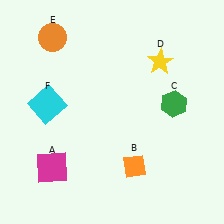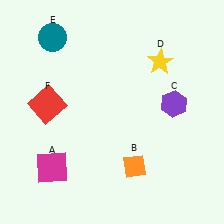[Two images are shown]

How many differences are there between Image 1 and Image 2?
There are 3 differences between the two images.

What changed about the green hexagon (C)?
In Image 1, C is green. In Image 2, it changed to purple.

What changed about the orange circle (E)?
In Image 1, E is orange. In Image 2, it changed to teal.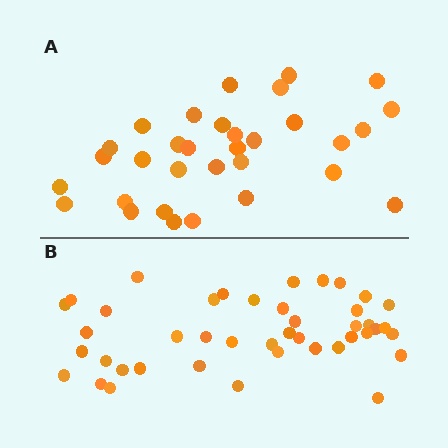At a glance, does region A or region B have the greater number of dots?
Region B (the bottom region) has more dots.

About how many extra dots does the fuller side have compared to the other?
Region B has roughly 12 or so more dots than region A.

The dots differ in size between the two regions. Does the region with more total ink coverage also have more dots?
No. Region A has more total ink coverage because its dots are larger, but region B actually contains more individual dots. Total area can be misleading — the number of items is what matters here.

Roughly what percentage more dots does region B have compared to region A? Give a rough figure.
About 35% more.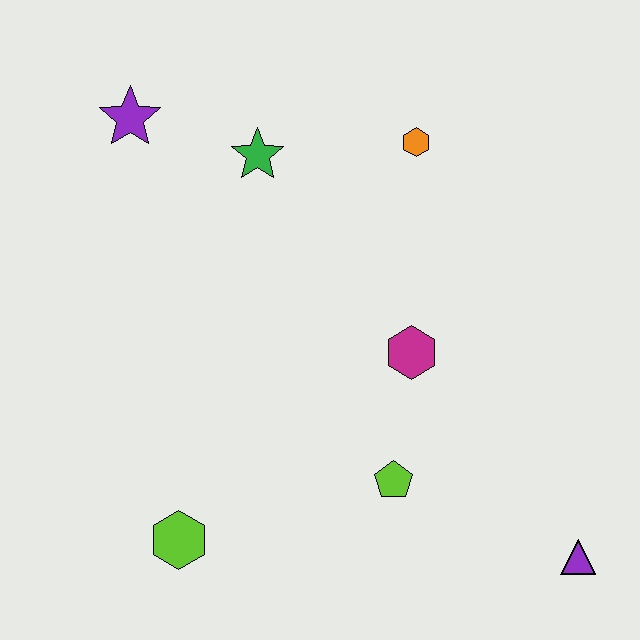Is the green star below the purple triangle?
No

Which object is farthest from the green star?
The purple triangle is farthest from the green star.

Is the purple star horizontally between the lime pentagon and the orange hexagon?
No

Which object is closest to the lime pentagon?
The magenta hexagon is closest to the lime pentagon.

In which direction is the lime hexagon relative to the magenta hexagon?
The lime hexagon is to the left of the magenta hexagon.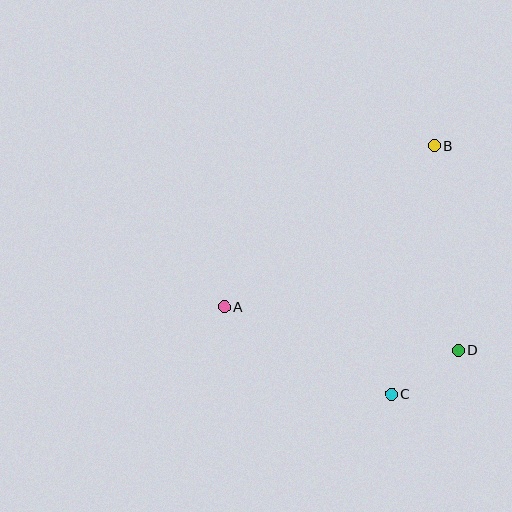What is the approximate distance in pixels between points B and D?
The distance between B and D is approximately 206 pixels.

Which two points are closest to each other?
Points C and D are closest to each other.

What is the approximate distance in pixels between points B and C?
The distance between B and C is approximately 251 pixels.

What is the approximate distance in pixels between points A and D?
The distance between A and D is approximately 238 pixels.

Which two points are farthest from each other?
Points A and B are farthest from each other.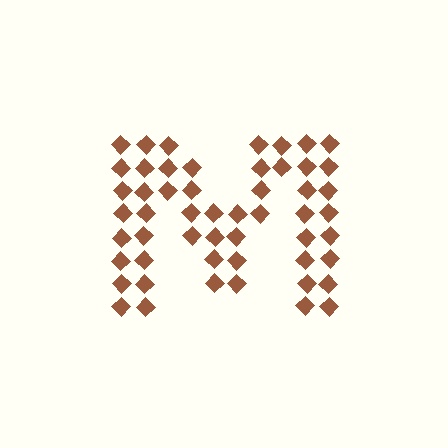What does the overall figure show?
The overall figure shows the letter M.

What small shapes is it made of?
It is made of small diamonds.